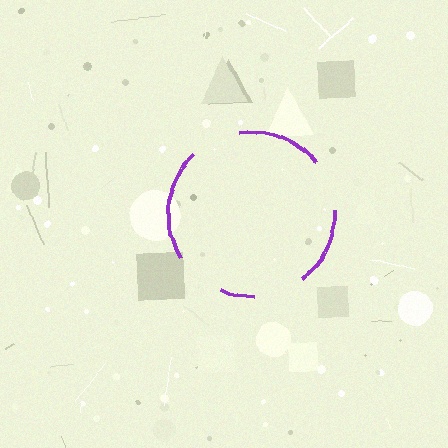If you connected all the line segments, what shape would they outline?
They would outline a circle.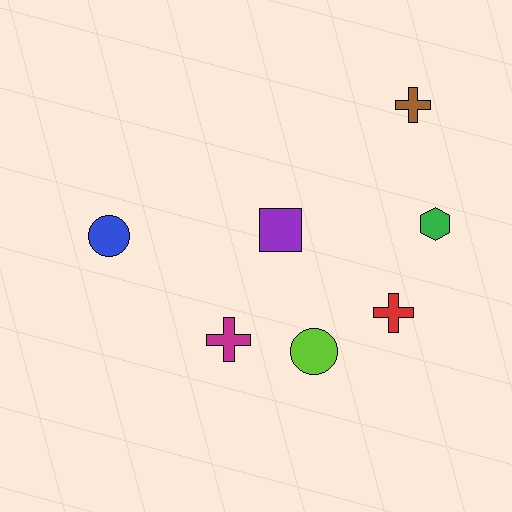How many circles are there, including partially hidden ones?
There are 2 circles.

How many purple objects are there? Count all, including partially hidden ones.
There is 1 purple object.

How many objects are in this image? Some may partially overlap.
There are 7 objects.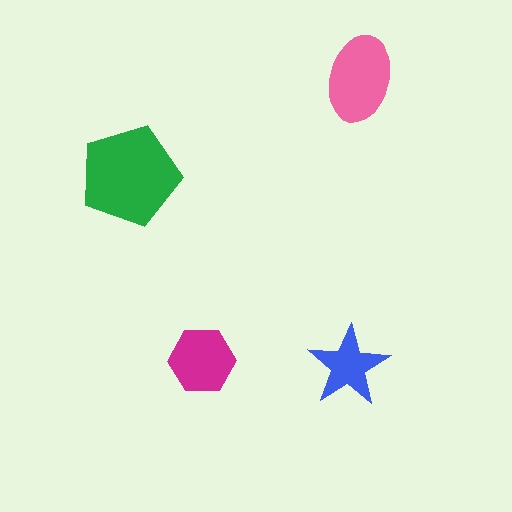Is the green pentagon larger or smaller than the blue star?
Larger.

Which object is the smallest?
The blue star.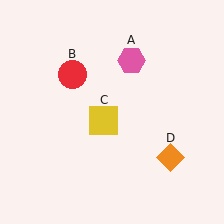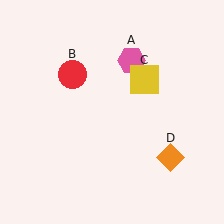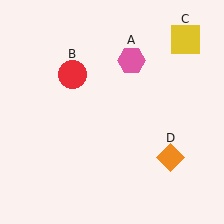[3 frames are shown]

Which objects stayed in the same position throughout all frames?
Pink hexagon (object A) and red circle (object B) and orange diamond (object D) remained stationary.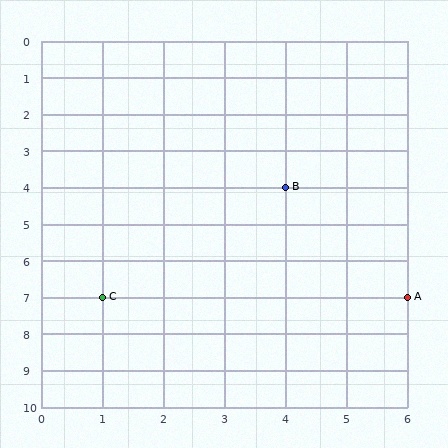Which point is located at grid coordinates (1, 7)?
Point C is at (1, 7).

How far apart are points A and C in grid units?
Points A and C are 5 columns apart.